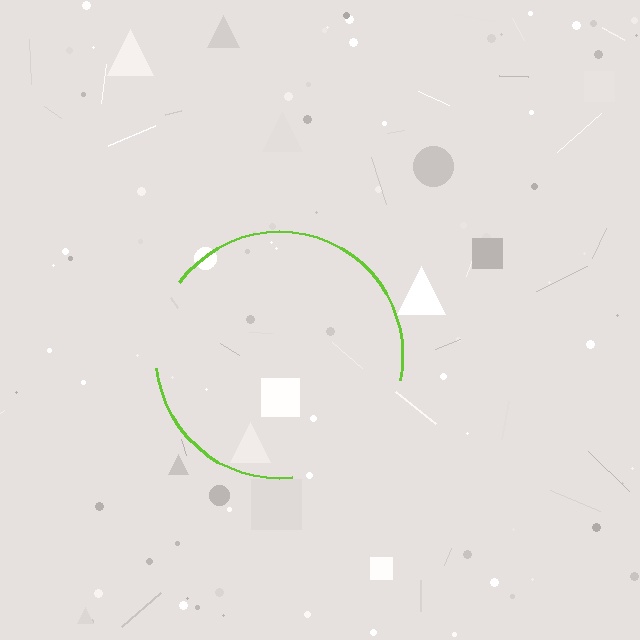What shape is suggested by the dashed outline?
The dashed outline suggests a circle.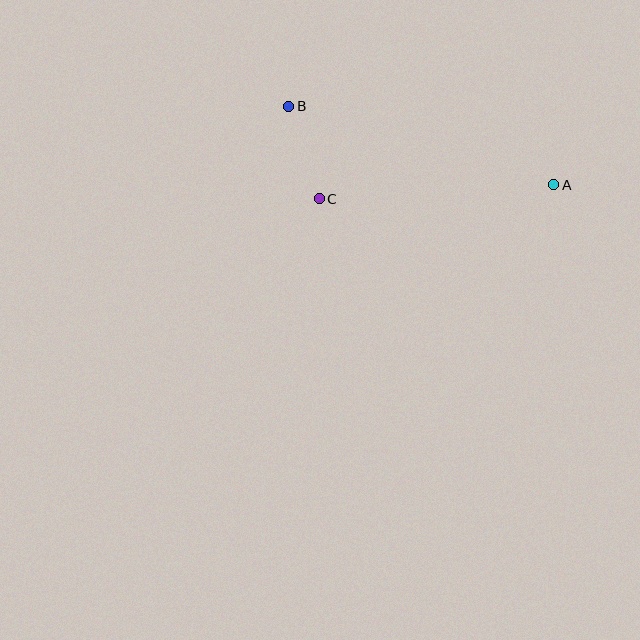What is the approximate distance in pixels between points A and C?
The distance between A and C is approximately 235 pixels.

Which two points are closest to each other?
Points B and C are closest to each other.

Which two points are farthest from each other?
Points A and B are farthest from each other.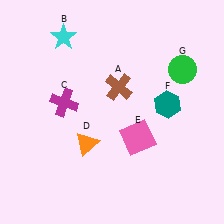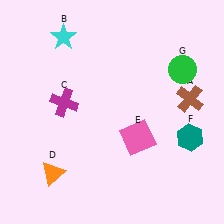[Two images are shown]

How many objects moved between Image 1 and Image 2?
3 objects moved between the two images.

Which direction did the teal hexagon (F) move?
The teal hexagon (F) moved down.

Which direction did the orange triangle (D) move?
The orange triangle (D) moved left.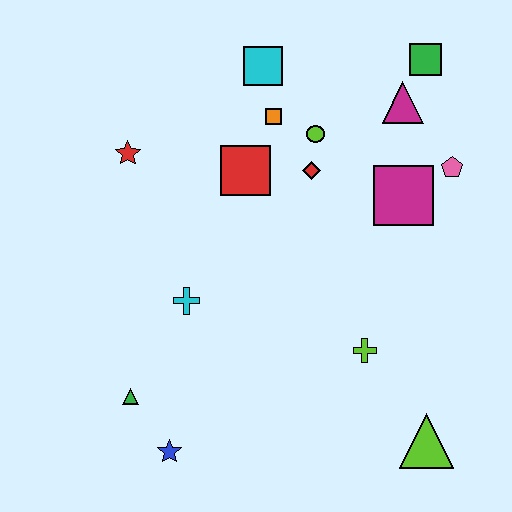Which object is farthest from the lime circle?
The blue star is farthest from the lime circle.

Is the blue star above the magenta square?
No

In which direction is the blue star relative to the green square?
The blue star is below the green square.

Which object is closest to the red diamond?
The lime circle is closest to the red diamond.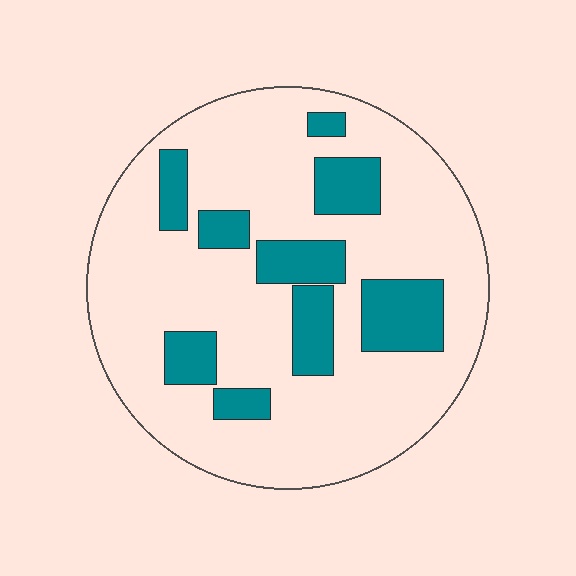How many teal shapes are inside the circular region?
9.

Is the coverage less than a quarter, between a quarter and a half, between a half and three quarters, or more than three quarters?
Less than a quarter.